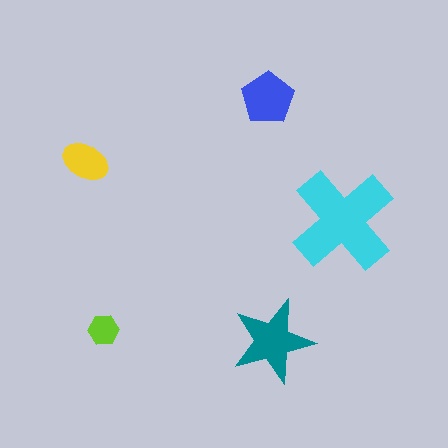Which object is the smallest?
The lime hexagon.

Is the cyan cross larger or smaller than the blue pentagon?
Larger.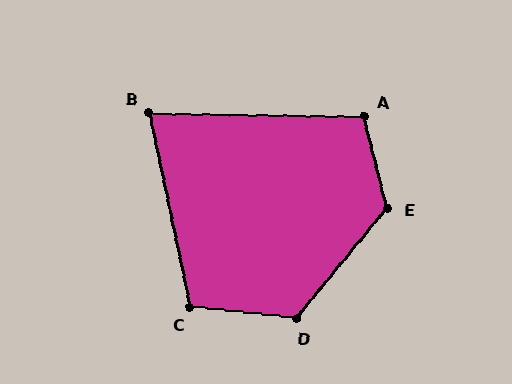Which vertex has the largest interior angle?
E, at approximately 126 degrees.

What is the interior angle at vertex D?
Approximately 124 degrees (obtuse).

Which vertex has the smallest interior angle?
B, at approximately 77 degrees.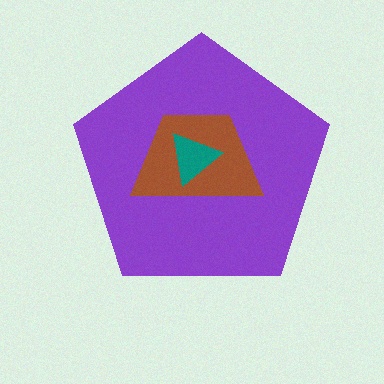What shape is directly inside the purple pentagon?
The brown trapezoid.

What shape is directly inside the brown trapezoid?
The teal triangle.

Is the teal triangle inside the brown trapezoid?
Yes.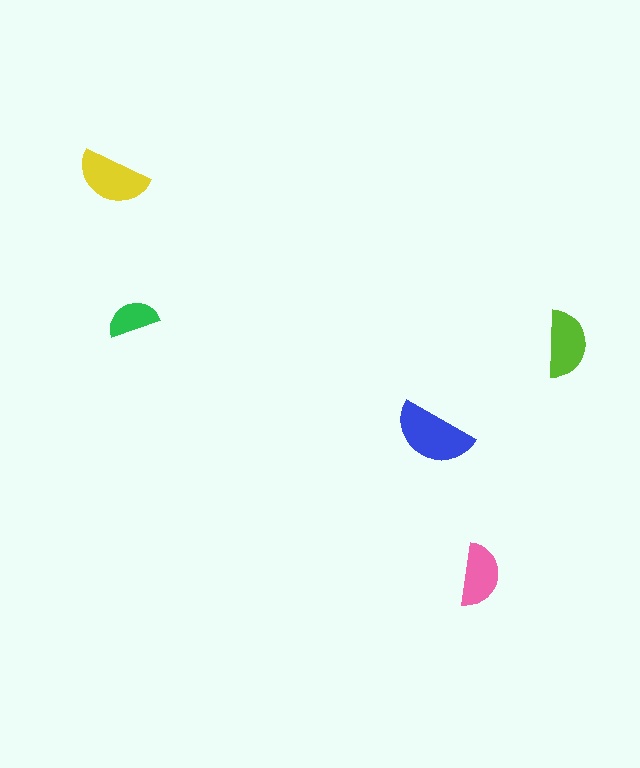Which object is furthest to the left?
The yellow semicircle is leftmost.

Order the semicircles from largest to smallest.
the blue one, the yellow one, the lime one, the pink one, the green one.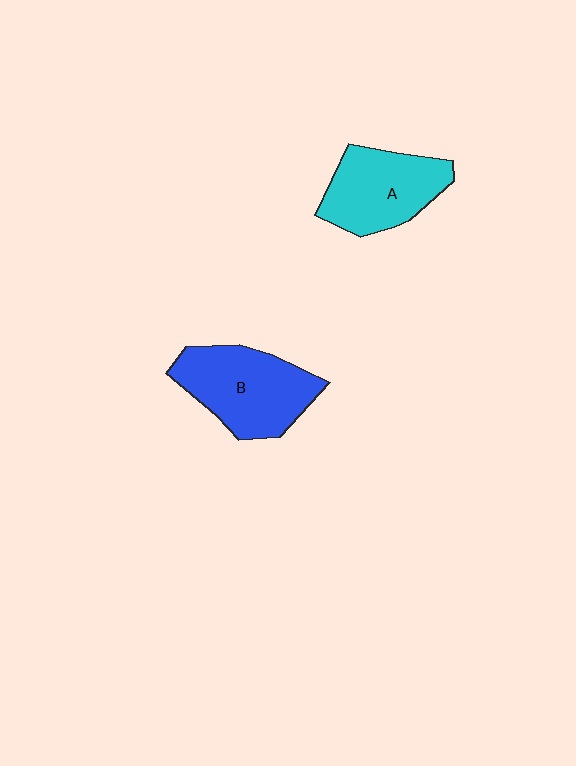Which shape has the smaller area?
Shape A (cyan).